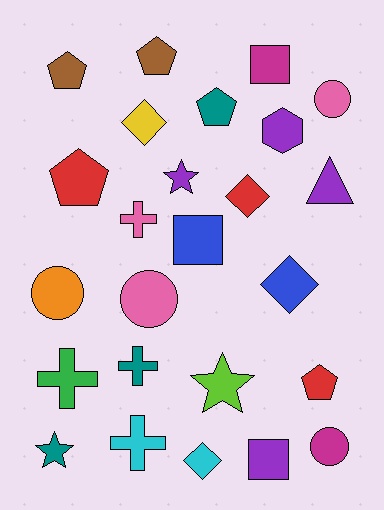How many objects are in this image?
There are 25 objects.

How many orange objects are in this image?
There is 1 orange object.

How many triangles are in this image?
There is 1 triangle.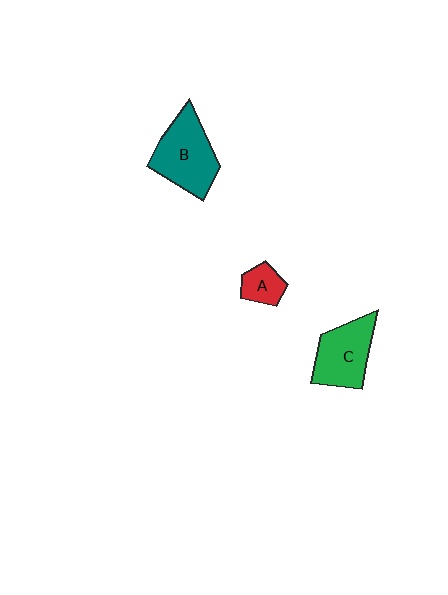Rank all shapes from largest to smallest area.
From largest to smallest: B (teal), C (green), A (red).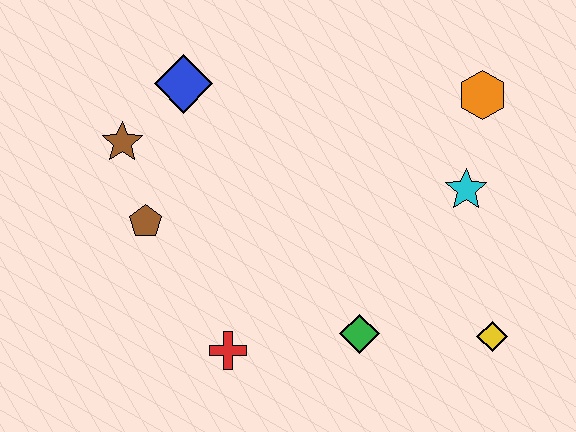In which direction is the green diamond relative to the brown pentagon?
The green diamond is to the right of the brown pentagon.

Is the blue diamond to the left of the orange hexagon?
Yes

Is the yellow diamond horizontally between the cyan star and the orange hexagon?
No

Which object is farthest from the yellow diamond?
The brown star is farthest from the yellow diamond.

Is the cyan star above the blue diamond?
No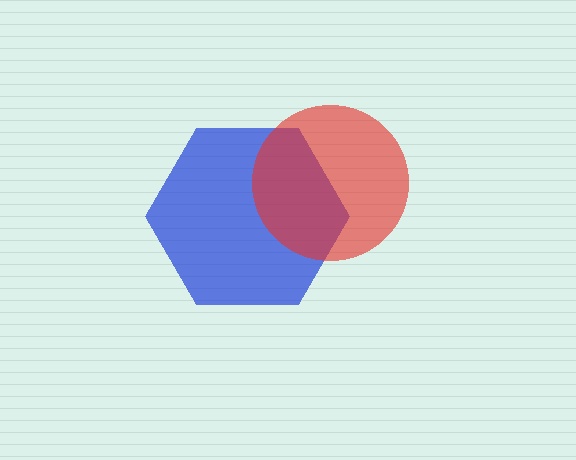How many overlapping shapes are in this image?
There are 2 overlapping shapes in the image.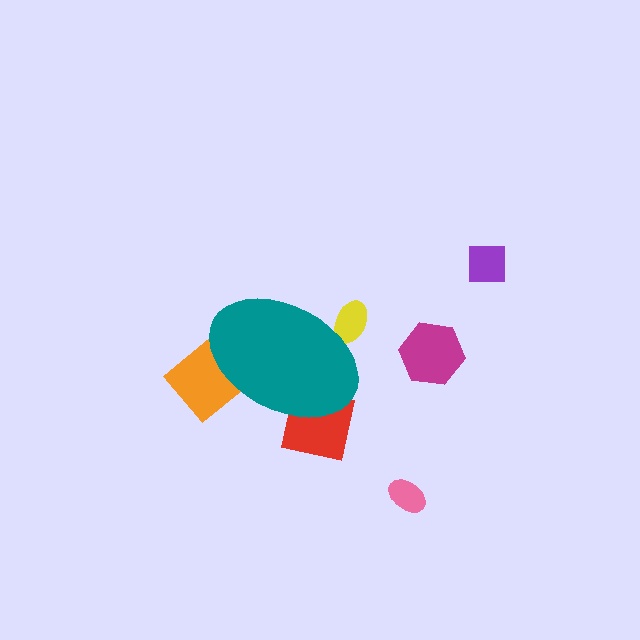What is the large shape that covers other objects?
A teal ellipse.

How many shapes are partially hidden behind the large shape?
3 shapes are partially hidden.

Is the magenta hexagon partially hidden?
No, the magenta hexagon is fully visible.